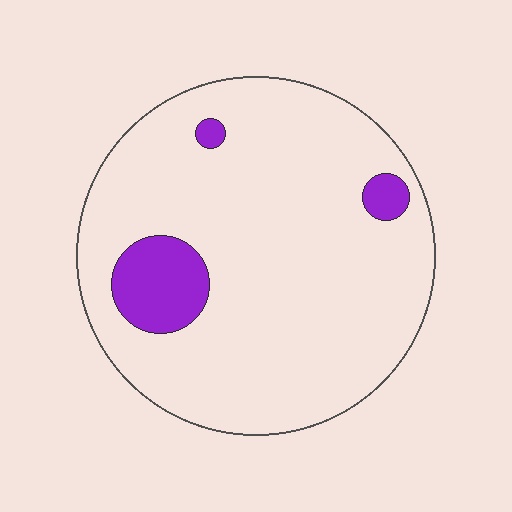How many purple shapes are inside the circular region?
3.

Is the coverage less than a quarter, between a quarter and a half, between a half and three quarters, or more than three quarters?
Less than a quarter.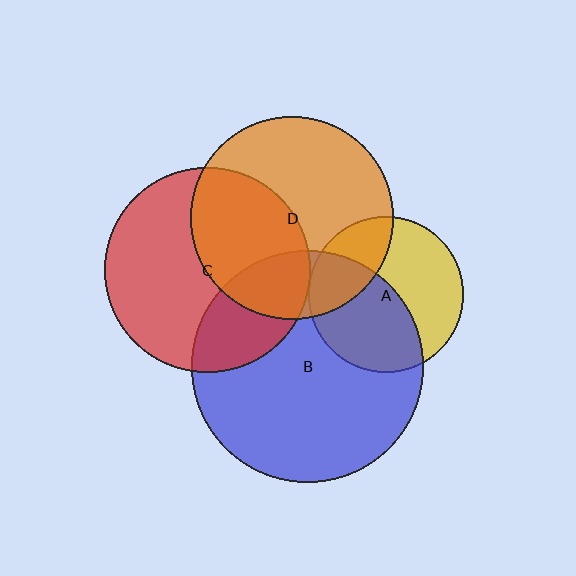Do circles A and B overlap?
Yes.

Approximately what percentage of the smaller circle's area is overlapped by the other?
Approximately 50%.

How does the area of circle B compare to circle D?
Approximately 1.3 times.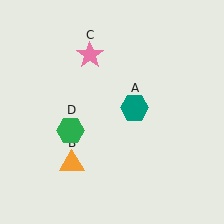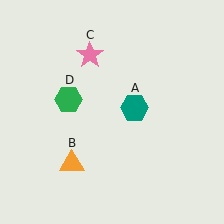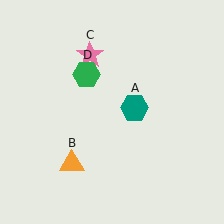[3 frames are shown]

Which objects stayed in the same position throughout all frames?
Teal hexagon (object A) and orange triangle (object B) and pink star (object C) remained stationary.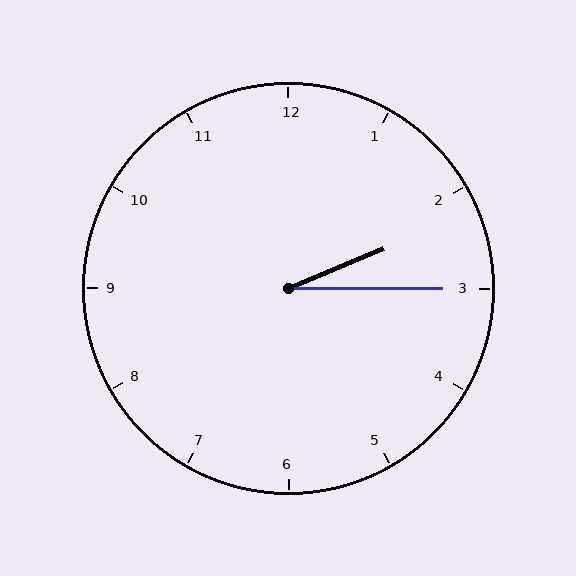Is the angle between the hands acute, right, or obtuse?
It is acute.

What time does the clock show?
2:15.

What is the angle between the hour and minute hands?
Approximately 22 degrees.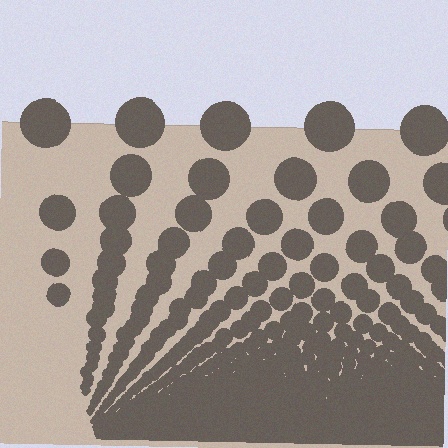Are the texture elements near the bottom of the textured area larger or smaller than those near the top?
Smaller. The gradient is inverted — elements near the bottom are smaller and denser.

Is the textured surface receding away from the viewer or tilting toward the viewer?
The surface appears to tilt toward the viewer. Texture elements get larger and sparser toward the top.